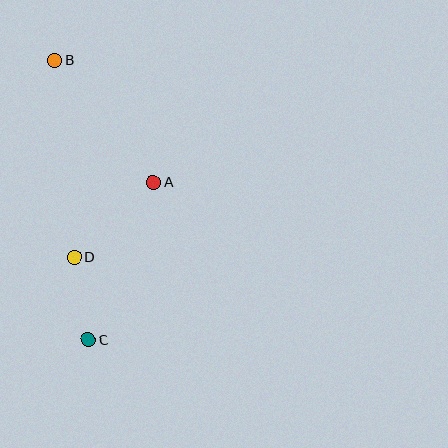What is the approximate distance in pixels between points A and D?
The distance between A and D is approximately 109 pixels.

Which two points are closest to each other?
Points C and D are closest to each other.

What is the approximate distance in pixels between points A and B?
The distance between A and B is approximately 157 pixels.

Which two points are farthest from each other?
Points B and C are farthest from each other.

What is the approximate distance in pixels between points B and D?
The distance between B and D is approximately 198 pixels.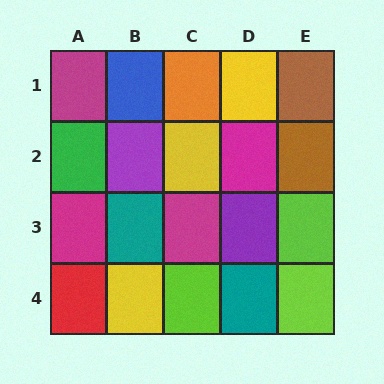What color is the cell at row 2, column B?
Purple.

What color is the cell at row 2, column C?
Yellow.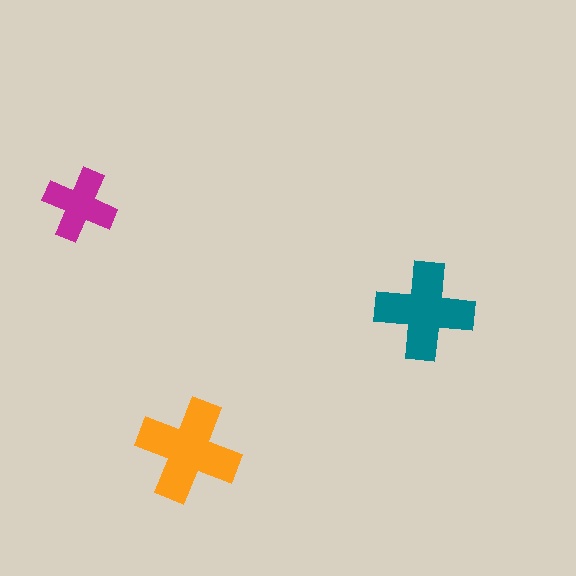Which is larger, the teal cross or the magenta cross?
The teal one.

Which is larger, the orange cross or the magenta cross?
The orange one.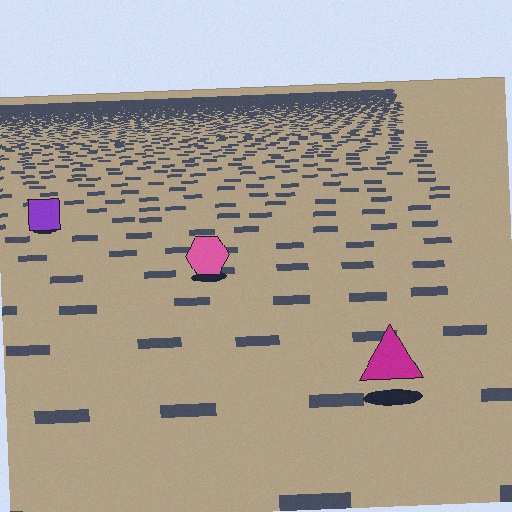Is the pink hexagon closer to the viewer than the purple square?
Yes. The pink hexagon is closer — you can tell from the texture gradient: the ground texture is coarser near it.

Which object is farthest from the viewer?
The purple square is farthest from the viewer. It appears smaller and the ground texture around it is denser.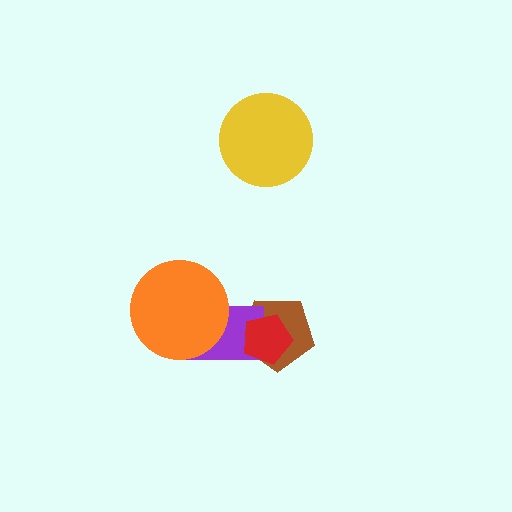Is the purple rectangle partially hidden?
Yes, it is partially covered by another shape.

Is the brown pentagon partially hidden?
Yes, it is partially covered by another shape.